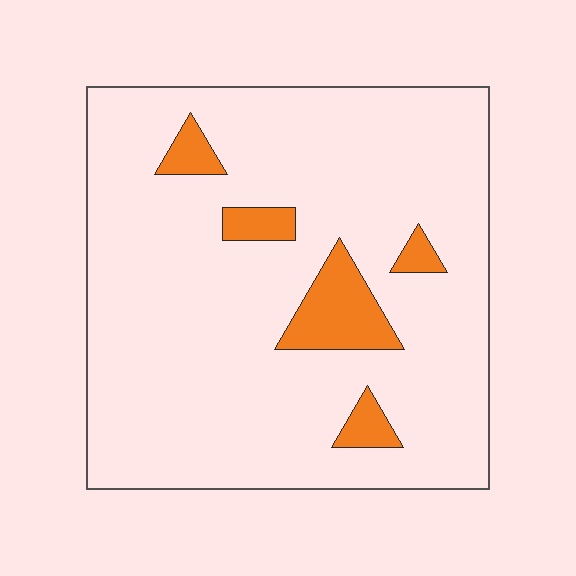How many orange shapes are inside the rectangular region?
5.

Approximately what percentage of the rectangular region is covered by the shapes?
Approximately 10%.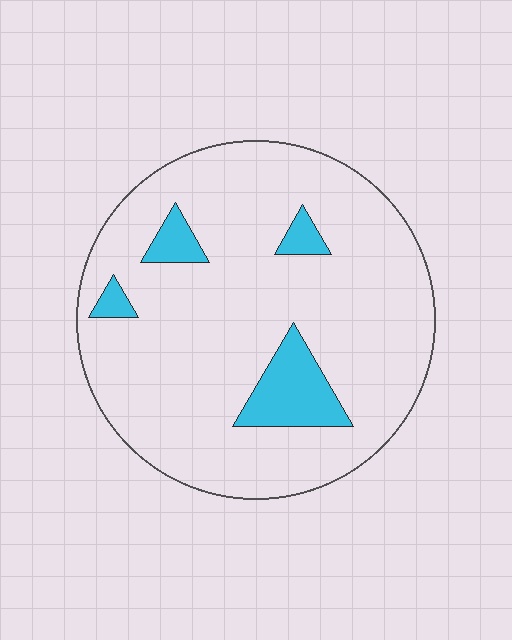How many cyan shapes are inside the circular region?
4.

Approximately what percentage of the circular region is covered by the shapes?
Approximately 10%.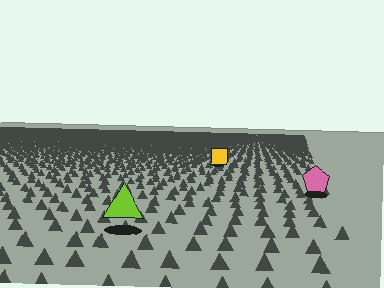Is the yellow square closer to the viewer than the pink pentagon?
No. The pink pentagon is closer — you can tell from the texture gradient: the ground texture is coarser near it.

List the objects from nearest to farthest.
From nearest to farthest: the lime triangle, the pink pentagon, the yellow square.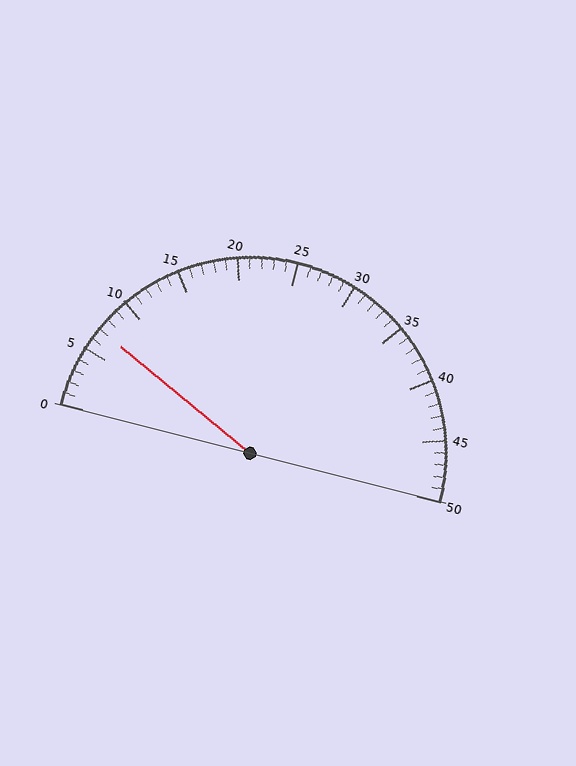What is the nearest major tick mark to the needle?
The nearest major tick mark is 5.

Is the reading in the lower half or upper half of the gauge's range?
The reading is in the lower half of the range (0 to 50).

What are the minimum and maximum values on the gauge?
The gauge ranges from 0 to 50.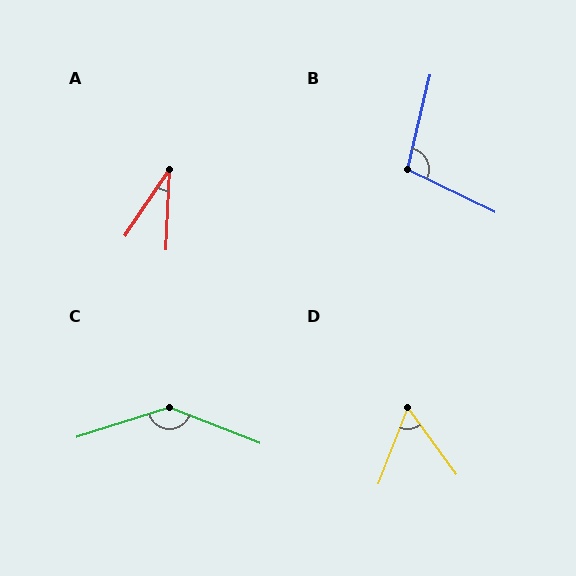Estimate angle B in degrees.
Approximately 103 degrees.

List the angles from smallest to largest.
A (31°), D (57°), B (103°), C (141°).